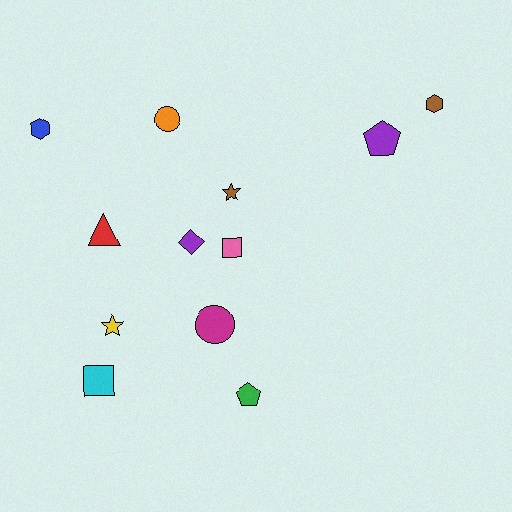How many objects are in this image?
There are 12 objects.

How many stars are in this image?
There are 2 stars.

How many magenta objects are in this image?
There is 1 magenta object.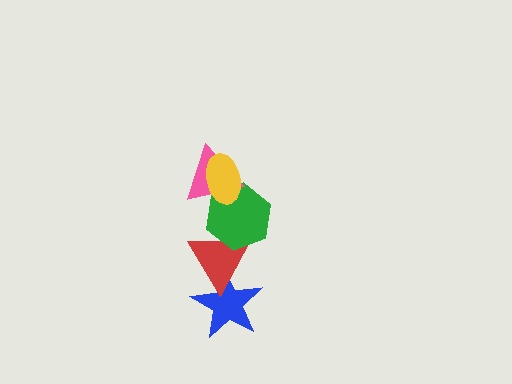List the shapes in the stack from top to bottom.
From top to bottom: the yellow ellipse, the pink triangle, the green hexagon, the red triangle, the blue star.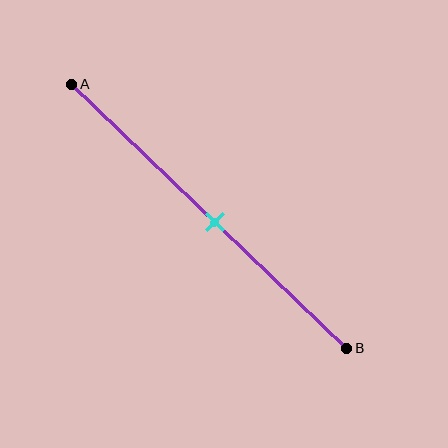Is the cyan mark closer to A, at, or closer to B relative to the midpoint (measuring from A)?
The cyan mark is approximately at the midpoint of segment AB.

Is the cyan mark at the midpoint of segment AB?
Yes, the mark is approximately at the midpoint.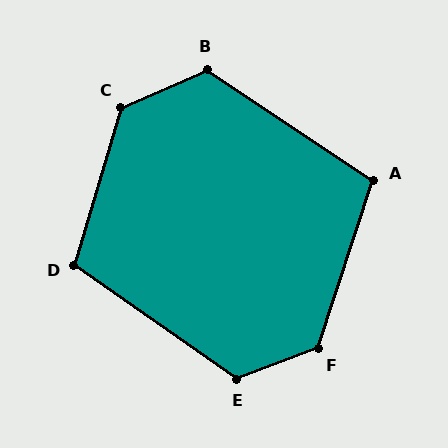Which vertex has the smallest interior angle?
A, at approximately 106 degrees.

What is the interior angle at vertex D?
Approximately 109 degrees (obtuse).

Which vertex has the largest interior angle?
C, at approximately 130 degrees.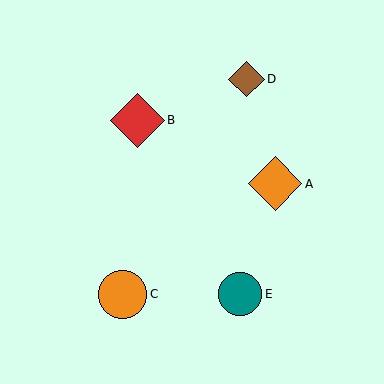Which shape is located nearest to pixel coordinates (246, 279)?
The teal circle (labeled E) at (240, 294) is nearest to that location.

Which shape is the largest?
The red diamond (labeled B) is the largest.